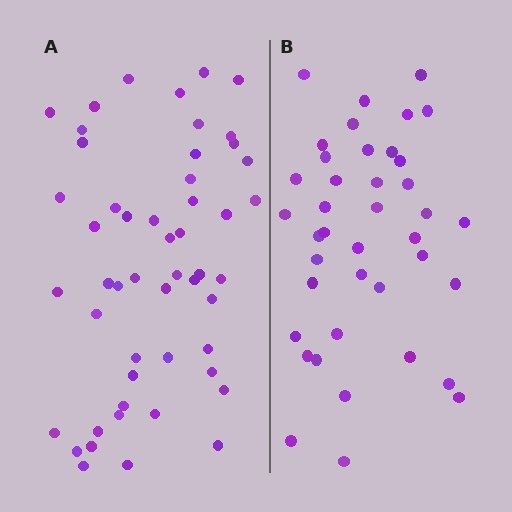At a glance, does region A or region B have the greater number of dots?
Region A (the left region) has more dots.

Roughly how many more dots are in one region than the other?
Region A has roughly 12 or so more dots than region B.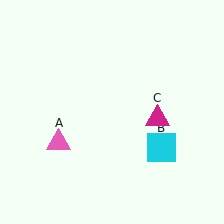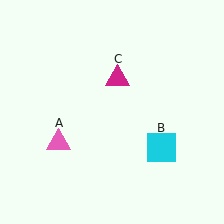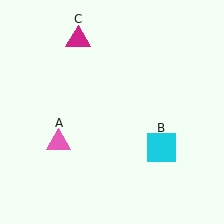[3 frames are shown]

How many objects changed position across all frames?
1 object changed position: magenta triangle (object C).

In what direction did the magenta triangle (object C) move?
The magenta triangle (object C) moved up and to the left.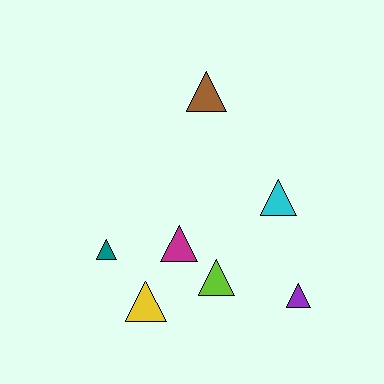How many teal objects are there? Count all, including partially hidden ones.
There is 1 teal object.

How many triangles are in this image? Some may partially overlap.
There are 7 triangles.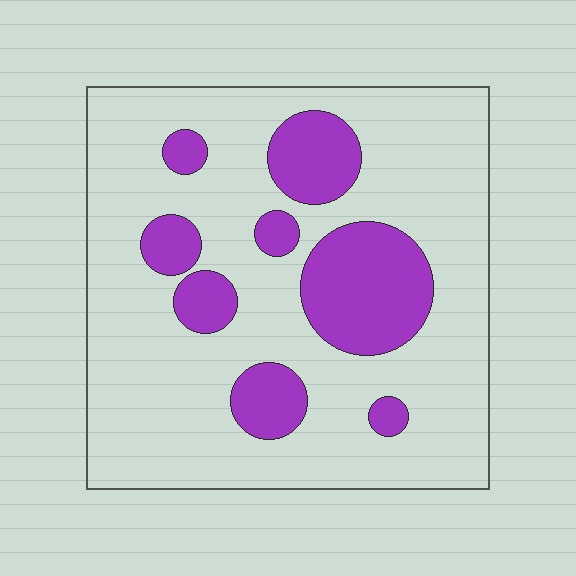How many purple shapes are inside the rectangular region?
8.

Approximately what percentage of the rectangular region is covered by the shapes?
Approximately 25%.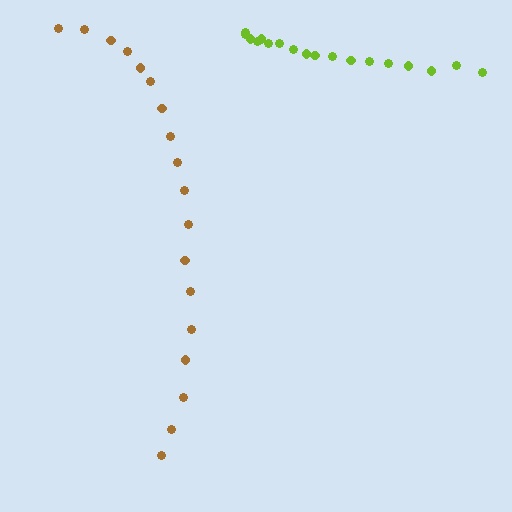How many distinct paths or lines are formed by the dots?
There are 2 distinct paths.